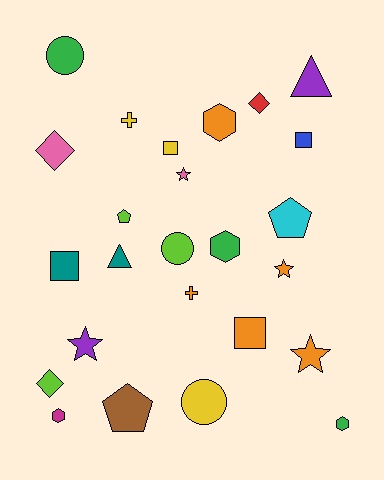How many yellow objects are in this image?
There are 3 yellow objects.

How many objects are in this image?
There are 25 objects.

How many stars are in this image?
There are 4 stars.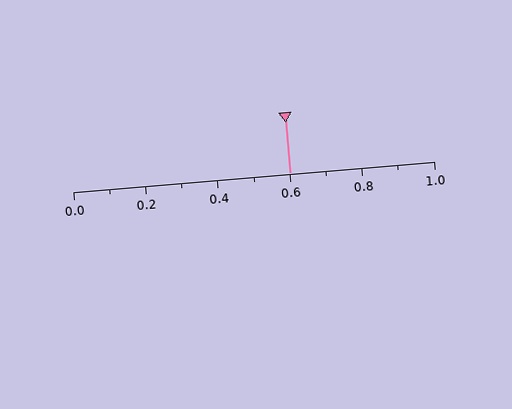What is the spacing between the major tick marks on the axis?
The major ticks are spaced 0.2 apart.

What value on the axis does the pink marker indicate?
The marker indicates approximately 0.6.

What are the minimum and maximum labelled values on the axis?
The axis runs from 0.0 to 1.0.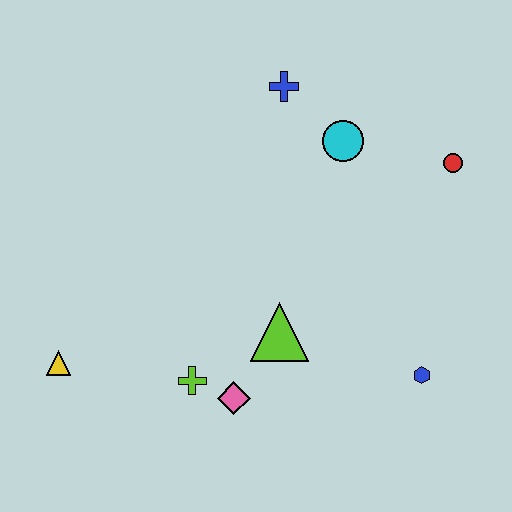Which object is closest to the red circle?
The cyan circle is closest to the red circle.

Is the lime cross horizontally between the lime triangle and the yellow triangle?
Yes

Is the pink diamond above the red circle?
No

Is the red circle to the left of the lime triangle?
No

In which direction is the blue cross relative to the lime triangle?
The blue cross is above the lime triangle.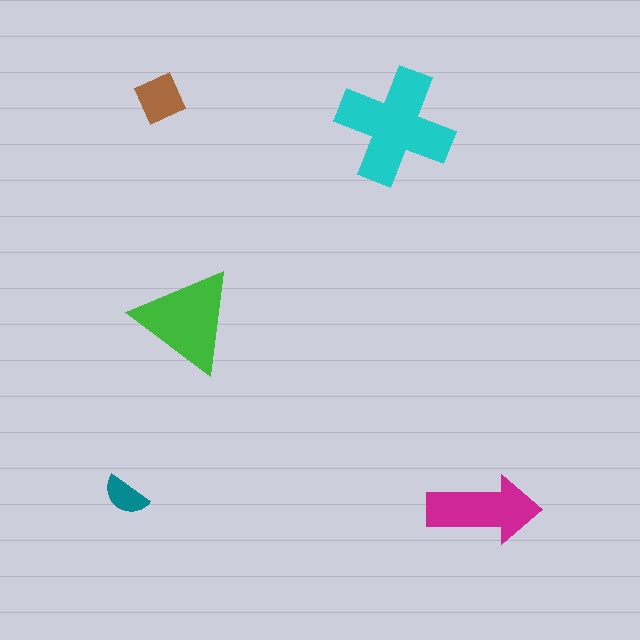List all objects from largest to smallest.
The cyan cross, the green triangle, the magenta arrow, the brown square, the teal semicircle.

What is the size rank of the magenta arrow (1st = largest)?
3rd.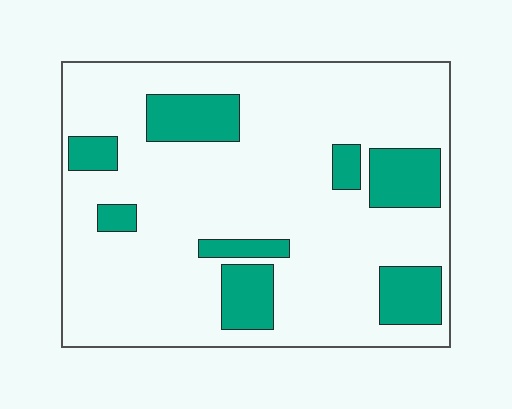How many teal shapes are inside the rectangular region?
8.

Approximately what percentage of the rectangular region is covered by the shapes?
Approximately 20%.